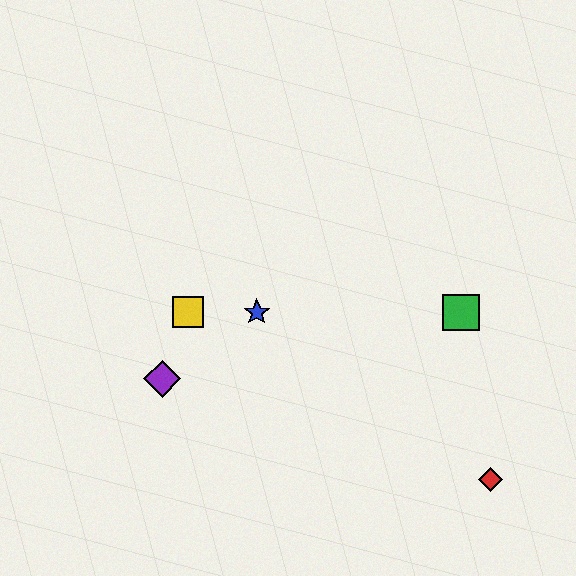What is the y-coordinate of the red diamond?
The red diamond is at y≈479.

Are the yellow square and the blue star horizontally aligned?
Yes, both are at y≈312.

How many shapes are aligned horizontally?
3 shapes (the blue star, the green square, the yellow square) are aligned horizontally.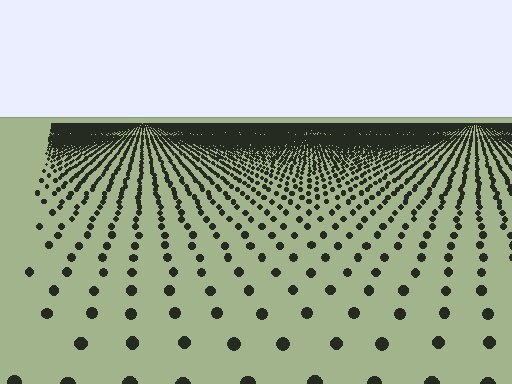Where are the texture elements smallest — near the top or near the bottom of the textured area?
Near the top.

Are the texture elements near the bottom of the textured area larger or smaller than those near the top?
Larger. Near the bottom, elements are closer to the viewer and appear at a bigger on-screen size.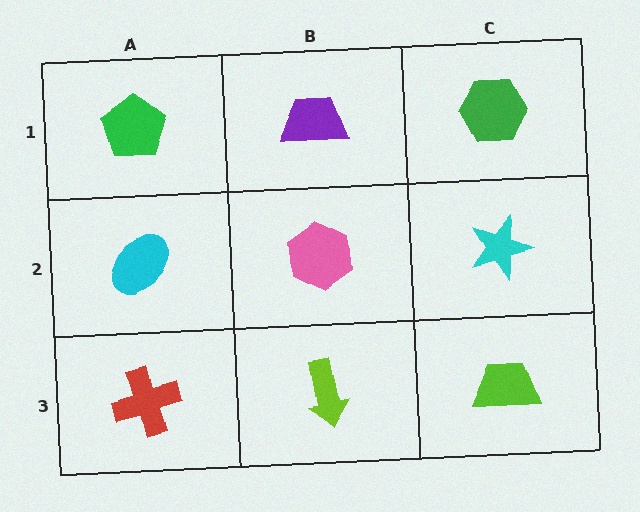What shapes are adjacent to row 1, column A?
A cyan ellipse (row 2, column A), a purple trapezoid (row 1, column B).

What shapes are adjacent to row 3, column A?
A cyan ellipse (row 2, column A), a lime arrow (row 3, column B).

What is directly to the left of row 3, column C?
A lime arrow.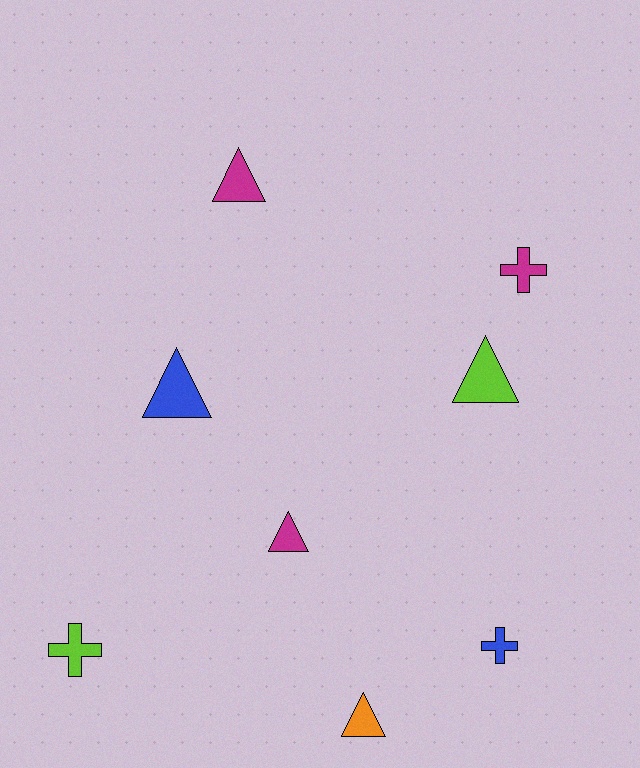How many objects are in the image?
There are 8 objects.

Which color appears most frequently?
Magenta, with 3 objects.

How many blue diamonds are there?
There are no blue diamonds.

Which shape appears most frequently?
Triangle, with 5 objects.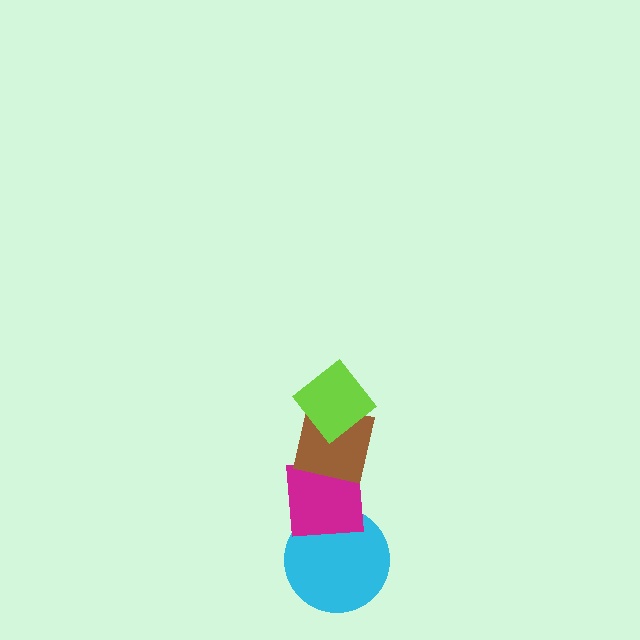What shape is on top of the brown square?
The lime diamond is on top of the brown square.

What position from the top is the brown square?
The brown square is 2nd from the top.